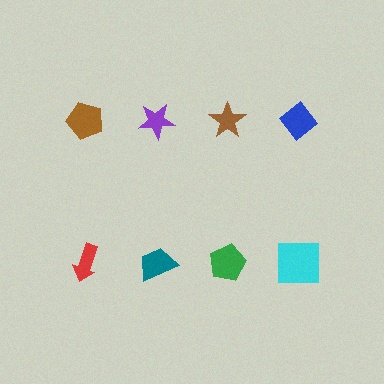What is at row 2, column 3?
A green pentagon.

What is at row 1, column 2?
A purple star.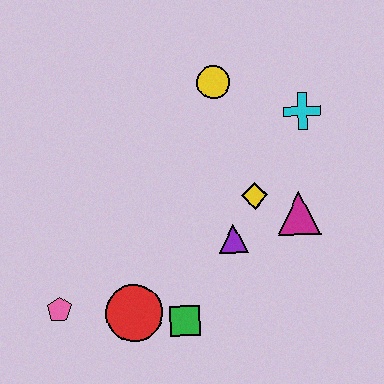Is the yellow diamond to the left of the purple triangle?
No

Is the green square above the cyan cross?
No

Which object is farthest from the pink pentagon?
The cyan cross is farthest from the pink pentagon.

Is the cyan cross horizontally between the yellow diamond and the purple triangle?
No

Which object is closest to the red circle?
The green square is closest to the red circle.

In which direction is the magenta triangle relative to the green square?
The magenta triangle is to the right of the green square.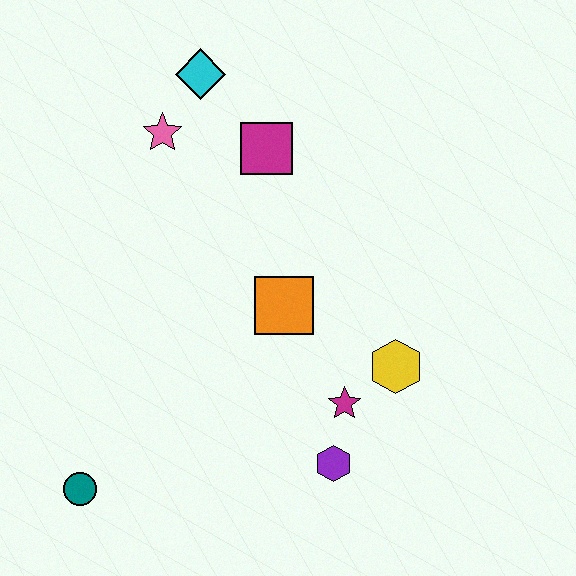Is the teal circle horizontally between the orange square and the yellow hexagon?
No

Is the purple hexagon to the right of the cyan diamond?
Yes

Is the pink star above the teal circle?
Yes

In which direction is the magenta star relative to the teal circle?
The magenta star is to the right of the teal circle.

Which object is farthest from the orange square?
The teal circle is farthest from the orange square.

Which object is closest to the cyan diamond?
The pink star is closest to the cyan diamond.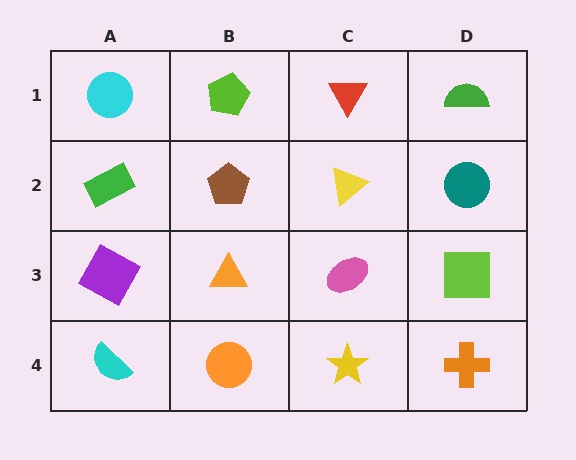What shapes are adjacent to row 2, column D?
A green semicircle (row 1, column D), a lime square (row 3, column D), a yellow triangle (row 2, column C).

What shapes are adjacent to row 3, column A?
A green rectangle (row 2, column A), a cyan semicircle (row 4, column A), an orange triangle (row 3, column B).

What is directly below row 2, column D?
A lime square.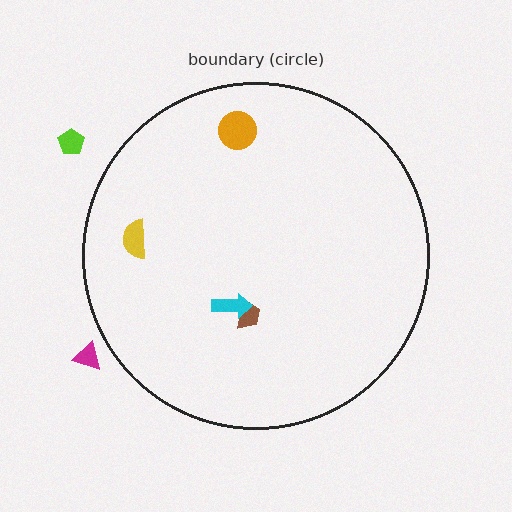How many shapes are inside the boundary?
4 inside, 2 outside.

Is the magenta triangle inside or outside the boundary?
Outside.